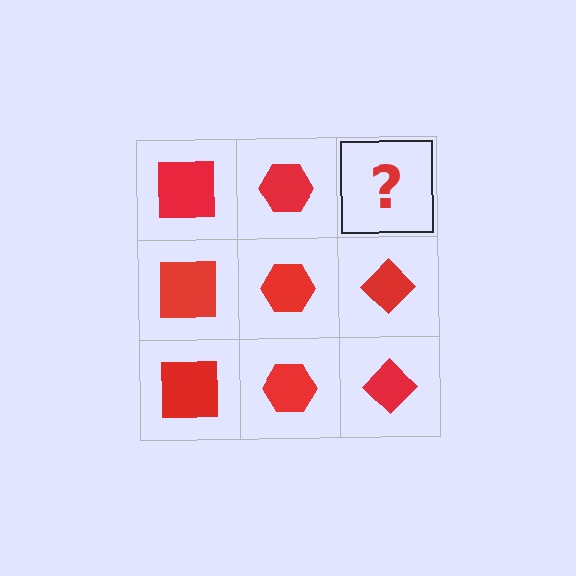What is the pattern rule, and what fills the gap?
The rule is that each column has a consistent shape. The gap should be filled with a red diamond.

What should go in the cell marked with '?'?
The missing cell should contain a red diamond.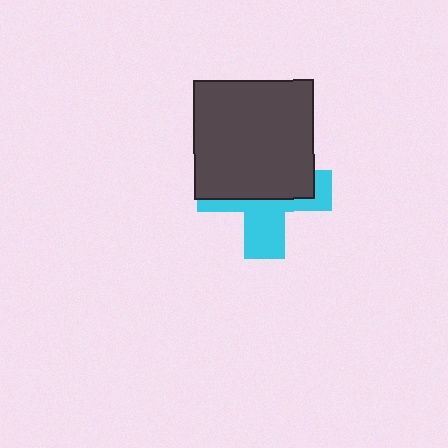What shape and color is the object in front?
The object in front is a dark gray square.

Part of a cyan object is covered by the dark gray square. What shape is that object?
It is a cross.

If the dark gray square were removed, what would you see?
You would see the complete cyan cross.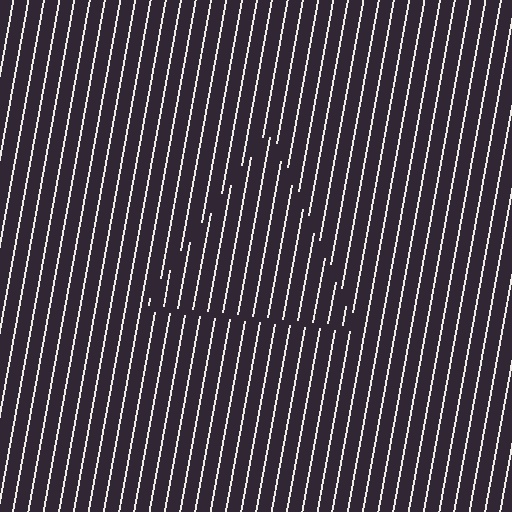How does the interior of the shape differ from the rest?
The interior of the shape contains the same grating, shifted by half a period — the contour is defined by the phase discontinuity where line-ends from the inner and outer gratings abut.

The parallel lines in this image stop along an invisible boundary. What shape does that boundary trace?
An illusory triangle. The interior of the shape contains the same grating, shifted by half a period — the contour is defined by the phase discontinuity where line-ends from the inner and outer gratings abut.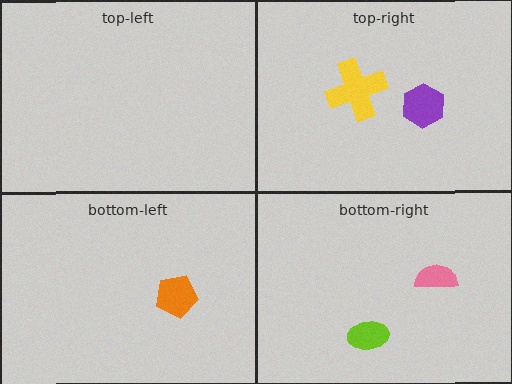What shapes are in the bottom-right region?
The lime ellipse, the pink semicircle.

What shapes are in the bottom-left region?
The orange pentagon.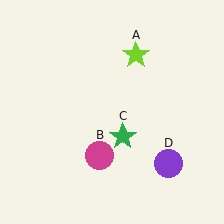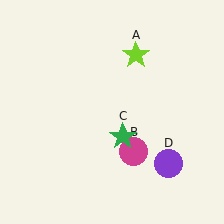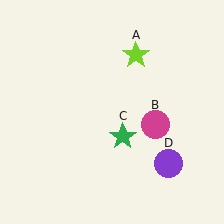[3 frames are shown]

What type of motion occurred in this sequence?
The magenta circle (object B) rotated counterclockwise around the center of the scene.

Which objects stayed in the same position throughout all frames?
Lime star (object A) and green star (object C) and purple circle (object D) remained stationary.